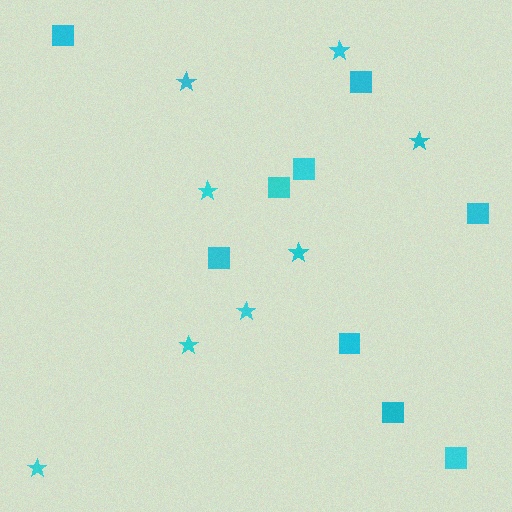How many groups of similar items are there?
There are 2 groups: one group of squares (9) and one group of stars (8).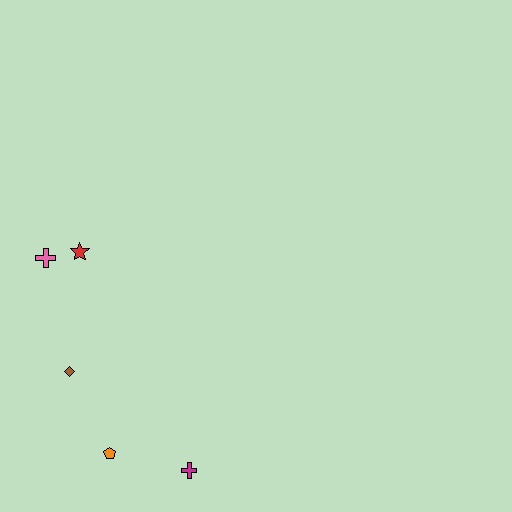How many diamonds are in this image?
There is 1 diamond.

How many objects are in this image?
There are 5 objects.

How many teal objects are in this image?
There are no teal objects.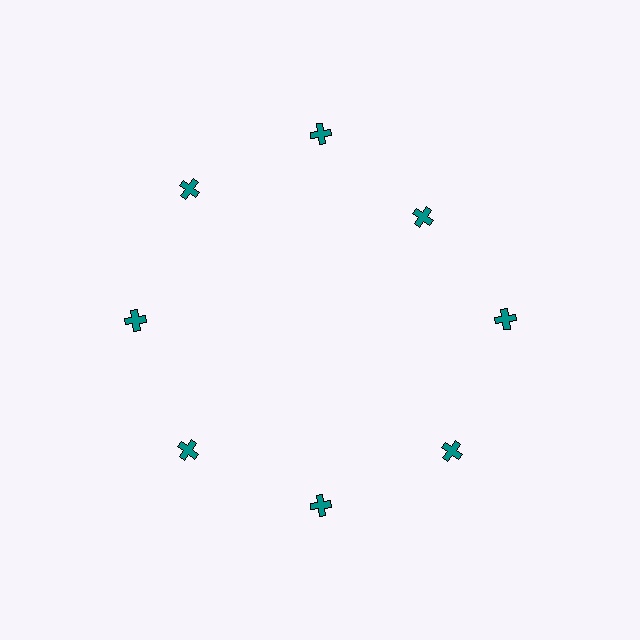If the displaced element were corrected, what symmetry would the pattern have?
It would have 8-fold rotational symmetry — the pattern would map onto itself every 45 degrees.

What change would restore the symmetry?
The symmetry would be restored by moving it outward, back onto the ring so that all 8 crosses sit at equal angles and equal distance from the center.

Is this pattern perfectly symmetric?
No. The 8 teal crosses are arranged in a ring, but one element near the 2 o'clock position is pulled inward toward the center, breaking the 8-fold rotational symmetry.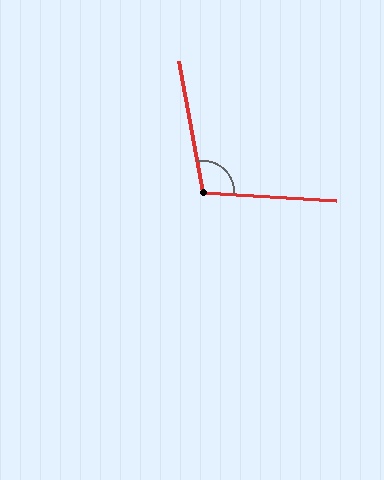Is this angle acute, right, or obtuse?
It is obtuse.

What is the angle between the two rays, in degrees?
Approximately 104 degrees.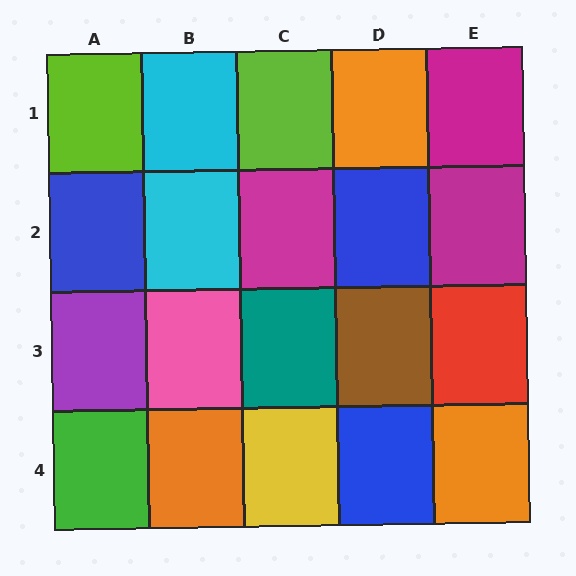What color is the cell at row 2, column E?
Magenta.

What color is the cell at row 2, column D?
Blue.